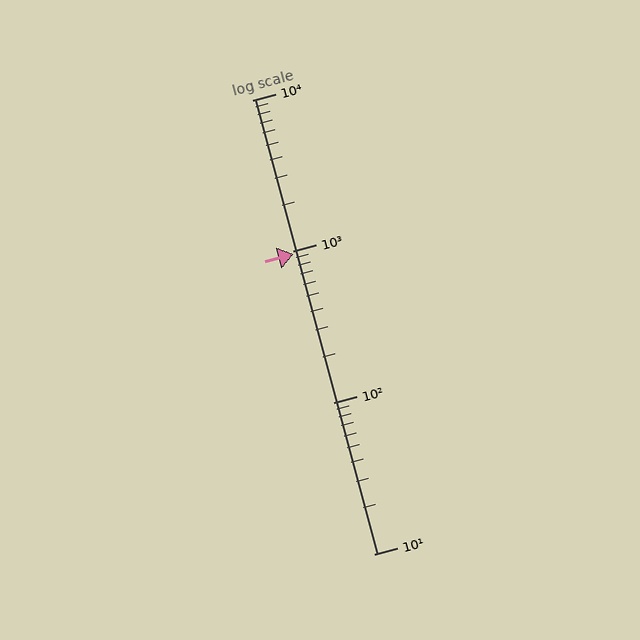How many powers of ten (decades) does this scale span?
The scale spans 3 decades, from 10 to 10000.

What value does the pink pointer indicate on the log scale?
The pointer indicates approximately 960.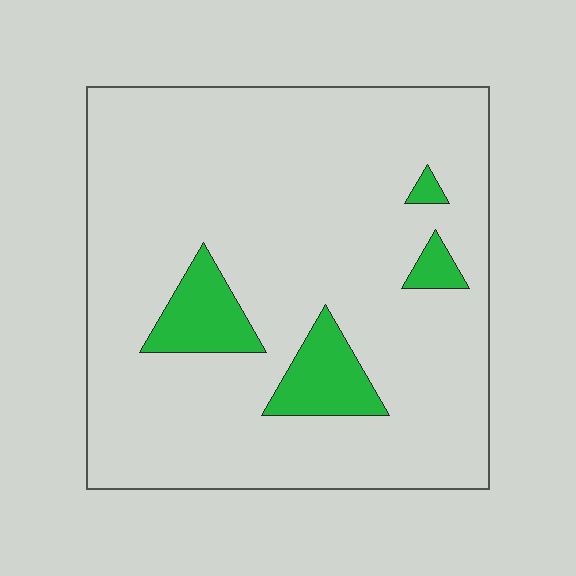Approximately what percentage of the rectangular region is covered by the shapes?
Approximately 10%.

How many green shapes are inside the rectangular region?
4.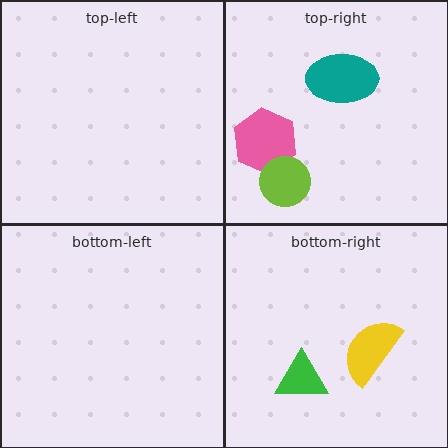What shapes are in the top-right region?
The teal ellipse, the pink hexagon, the lime circle.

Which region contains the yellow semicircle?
The bottom-right region.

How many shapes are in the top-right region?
3.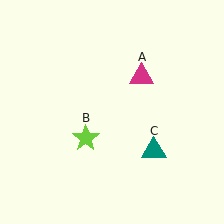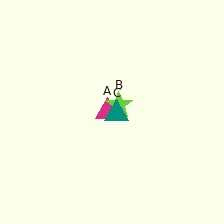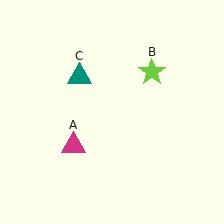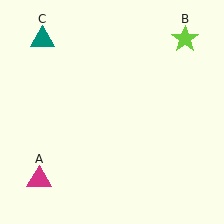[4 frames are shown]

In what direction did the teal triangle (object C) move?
The teal triangle (object C) moved up and to the left.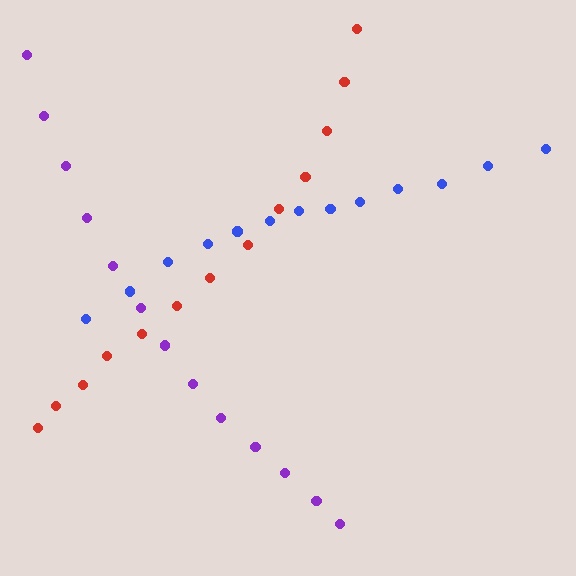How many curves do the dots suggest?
There are 3 distinct paths.